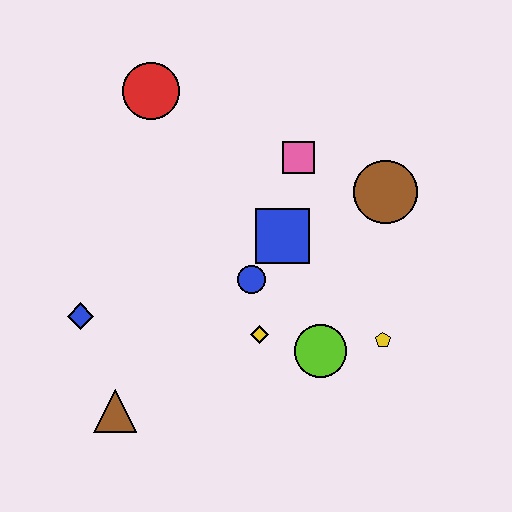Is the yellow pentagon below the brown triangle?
No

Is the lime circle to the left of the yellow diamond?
No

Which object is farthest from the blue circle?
The red circle is farthest from the blue circle.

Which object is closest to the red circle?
The pink square is closest to the red circle.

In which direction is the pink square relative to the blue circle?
The pink square is above the blue circle.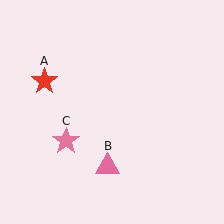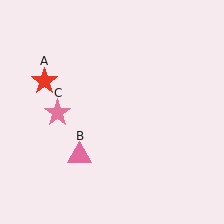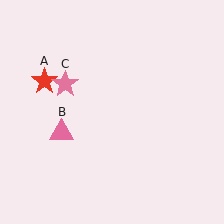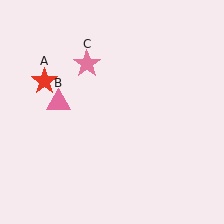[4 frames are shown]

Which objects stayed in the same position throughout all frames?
Red star (object A) remained stationary.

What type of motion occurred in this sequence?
The pink triangle (object B), pink star (object C) rotated clockwise around the center of the scene.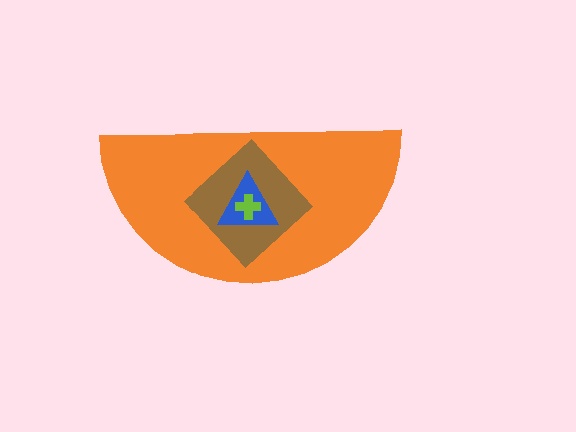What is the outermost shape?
The orange semicircle.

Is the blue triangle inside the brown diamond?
Yes.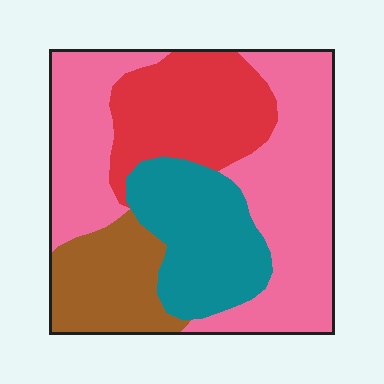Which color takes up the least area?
Brown, at roughly 15%.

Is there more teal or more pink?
Pink.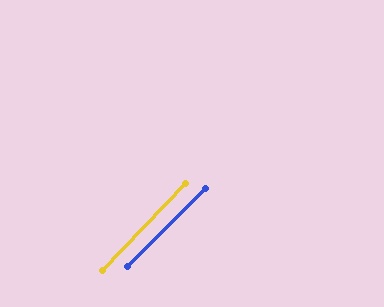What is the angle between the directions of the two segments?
Approximately 1 degree.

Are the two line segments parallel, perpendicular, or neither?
Parallel — their directions differ by only 1.4°.